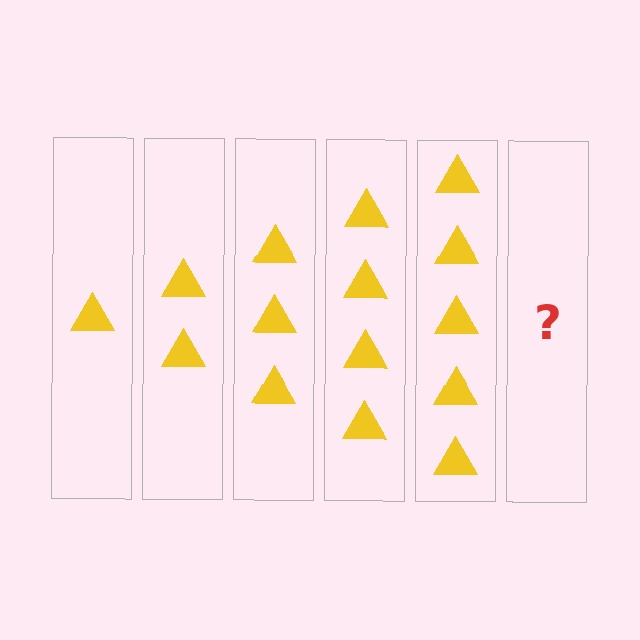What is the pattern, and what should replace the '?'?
The pattern is that each step adds one more triangle. The '?' should be 6 triangles.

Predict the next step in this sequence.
The next step is 6 triangles.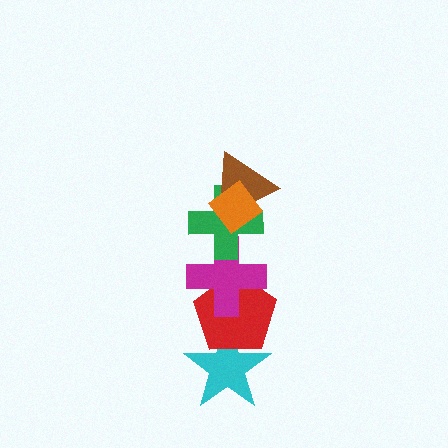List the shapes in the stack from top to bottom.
From top to bottom: the orange diamond, the brown triangle, the green cross, the magenta cross, the red pentagon, the cyan star.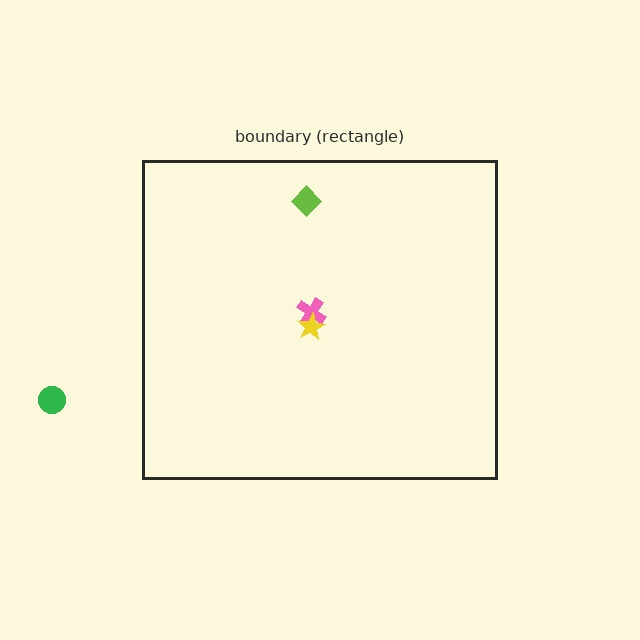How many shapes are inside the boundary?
3 inside, 1 outside.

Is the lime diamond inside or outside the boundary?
Inside.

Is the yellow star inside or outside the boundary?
Inside.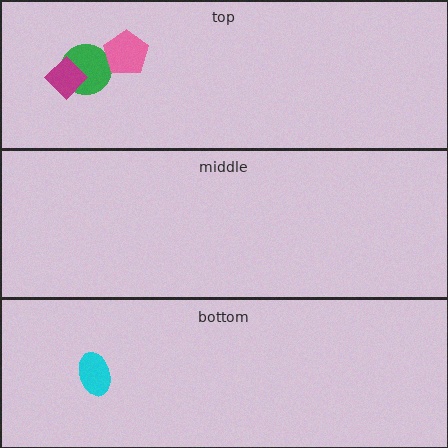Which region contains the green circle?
The top region.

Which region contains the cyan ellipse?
The bottom region.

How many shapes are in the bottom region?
1.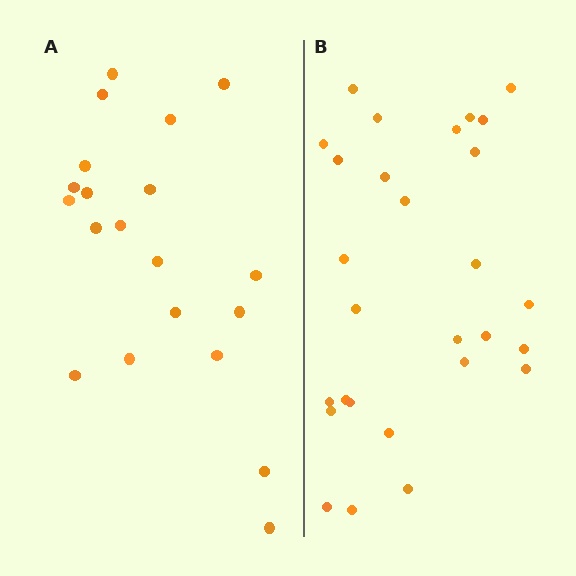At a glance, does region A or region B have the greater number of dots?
Region B (the right region) has more dots.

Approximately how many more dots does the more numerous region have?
Region B has roughly 8 or so more dots than region A.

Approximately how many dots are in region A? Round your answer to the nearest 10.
About 20 dots.